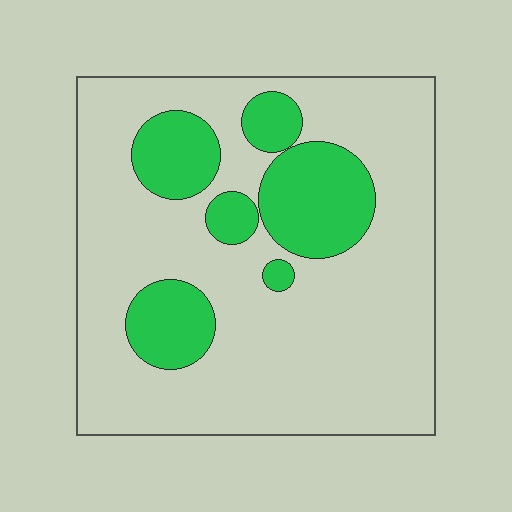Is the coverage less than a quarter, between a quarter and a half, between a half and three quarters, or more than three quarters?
Less than a quarter.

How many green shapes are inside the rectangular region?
6.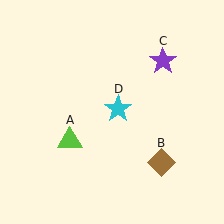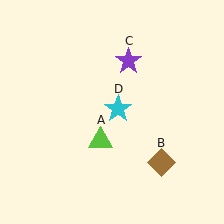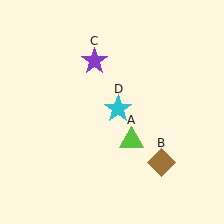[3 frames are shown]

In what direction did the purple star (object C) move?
The purple star (object C) moved left.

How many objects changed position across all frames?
2 objects changed position: lime triangle (object A), purple star (object C).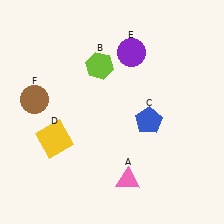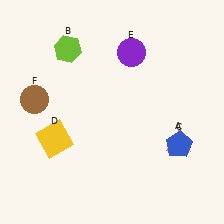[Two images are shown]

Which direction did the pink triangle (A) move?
The pink triangle (A) moved right.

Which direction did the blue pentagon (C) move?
The blue pentagon (C) moved right.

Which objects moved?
The objects that moved are: the pink triangle (A), the lime hexagon (B), the blue pentagon (C).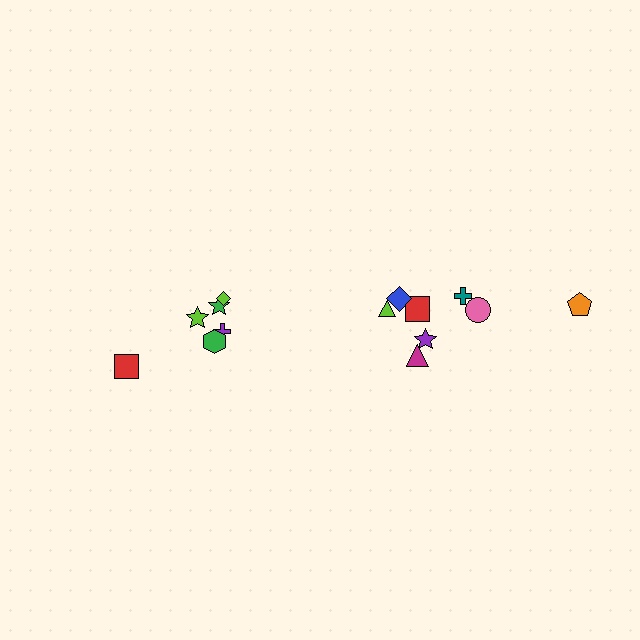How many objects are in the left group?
There are 6 objects.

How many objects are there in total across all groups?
There are 14 objects.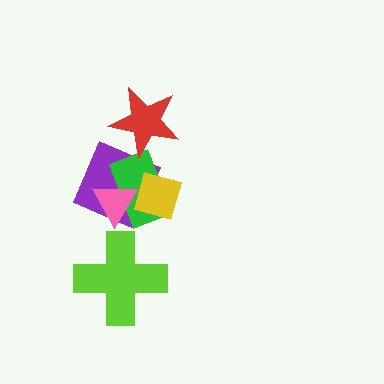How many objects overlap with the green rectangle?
3 objects overlap with the green rectangle.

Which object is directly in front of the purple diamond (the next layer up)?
The green rectangle is directly in front of the purple diamond.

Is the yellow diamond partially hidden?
Yes, it is partially covered by another shape.